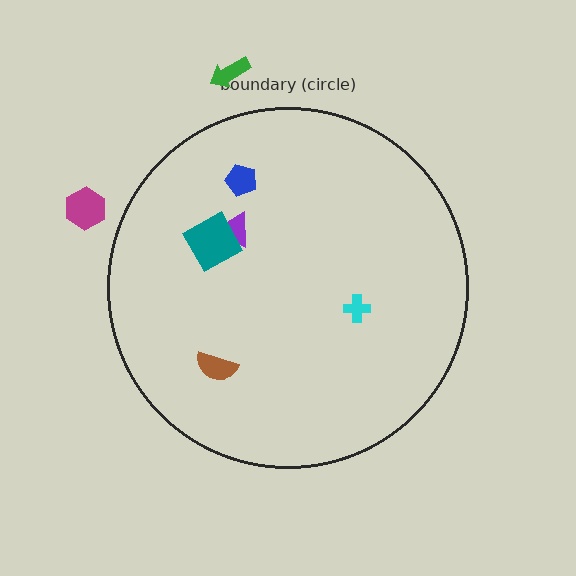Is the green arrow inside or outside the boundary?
Outside.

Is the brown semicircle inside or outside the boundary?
Inside.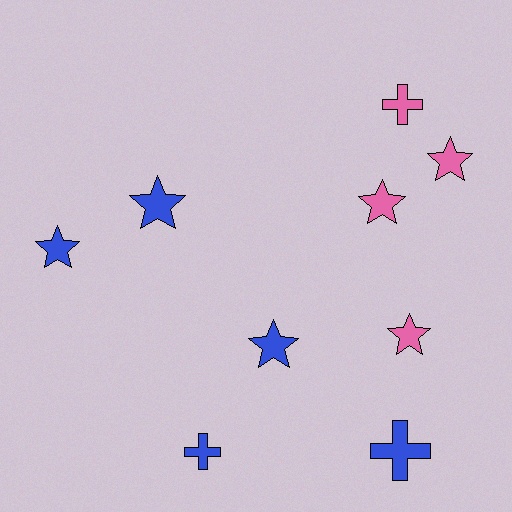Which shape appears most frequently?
Star, with 6 objects.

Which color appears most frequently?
Blue, with 5 objects.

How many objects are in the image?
There are 9 objects.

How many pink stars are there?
There are 3 pink stars.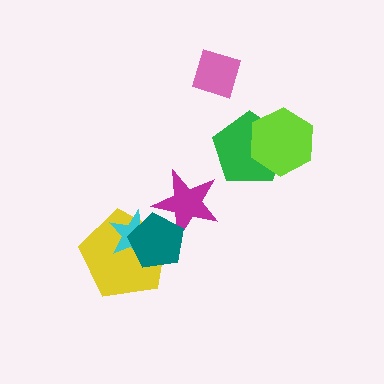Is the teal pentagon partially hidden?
No, no other shape covers it.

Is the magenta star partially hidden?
Yes, it is partially covered by another shape.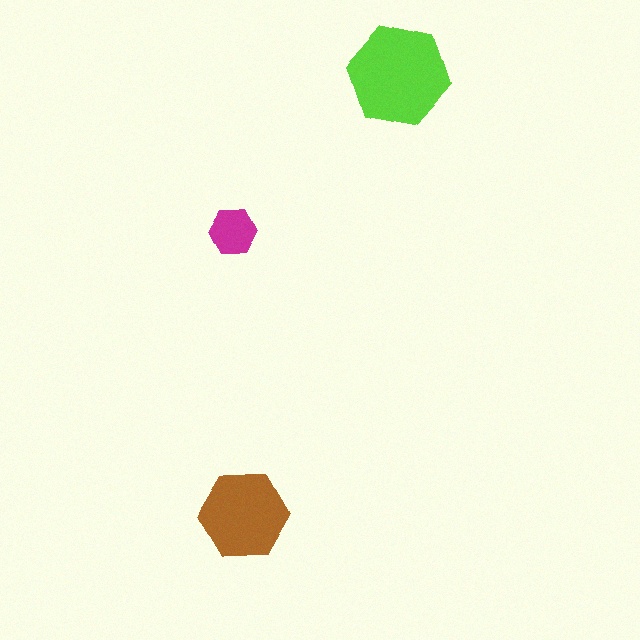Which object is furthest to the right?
The lime hexagon is rightmost.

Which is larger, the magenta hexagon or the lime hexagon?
The lime one.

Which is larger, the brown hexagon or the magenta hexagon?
The brown one.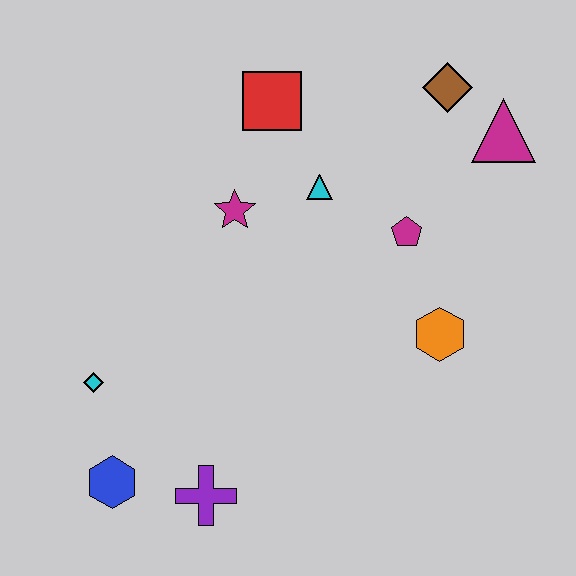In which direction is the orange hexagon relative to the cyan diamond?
The orange hexagon is to the right of the cyan diamond.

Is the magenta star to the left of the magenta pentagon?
Yes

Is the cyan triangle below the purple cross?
No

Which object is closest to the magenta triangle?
The brown diamond is closest to the magenta triangle.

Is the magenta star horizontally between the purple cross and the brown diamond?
Yes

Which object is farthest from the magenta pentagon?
The blue hexagon is farthest from the magenta pentagon.